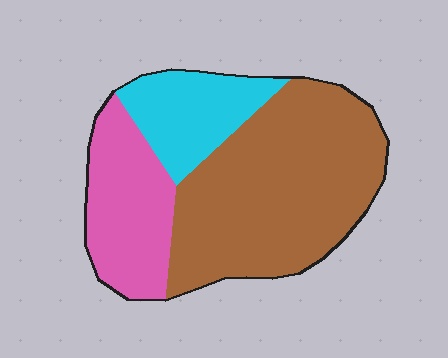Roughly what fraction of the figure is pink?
Pink covers about 25% of the figure.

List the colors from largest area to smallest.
From largest to smallest: brown, pink, cyan.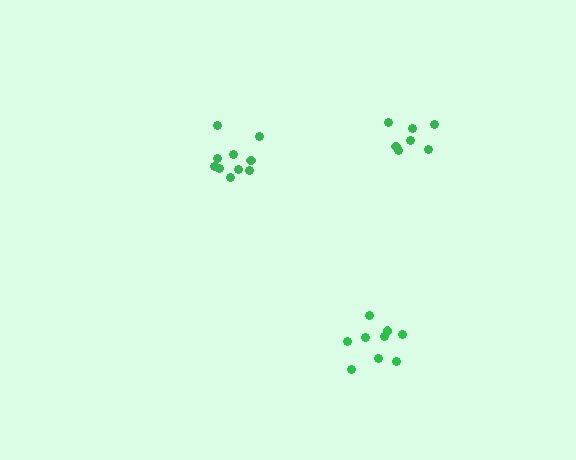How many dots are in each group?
Group 1: 10 dots, Group 2: 7 dots, Group 3: 9 dots (26 total).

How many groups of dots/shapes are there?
There are 3 groups.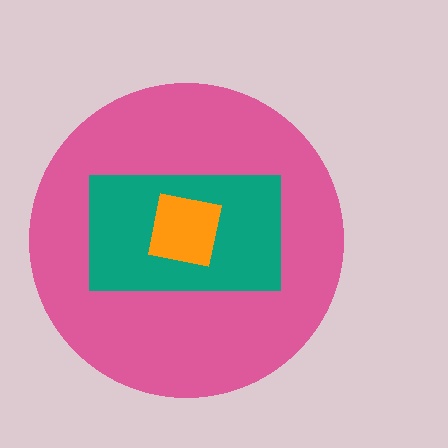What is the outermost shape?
The pink circle.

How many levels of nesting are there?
3.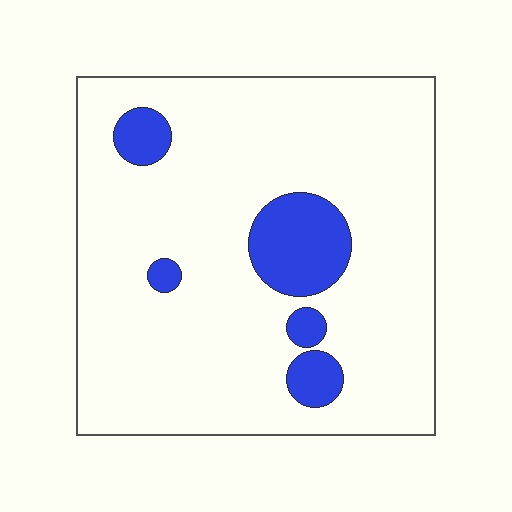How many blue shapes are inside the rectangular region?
5.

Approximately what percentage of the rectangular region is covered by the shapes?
Approximately 10%.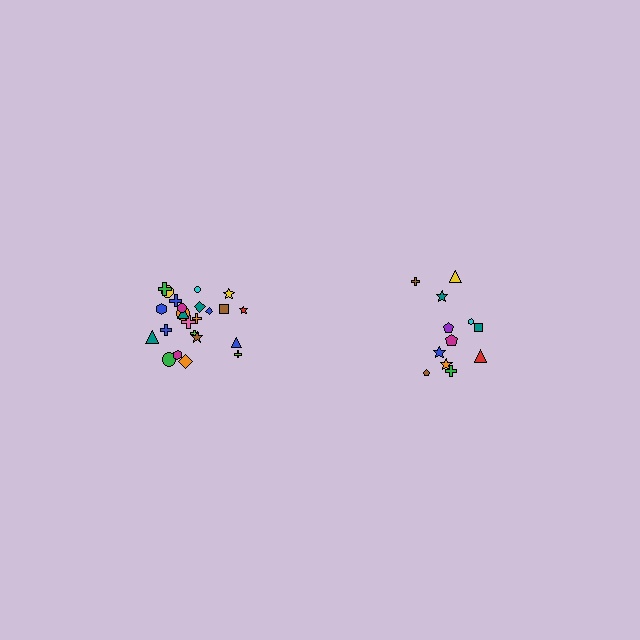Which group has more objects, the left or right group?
The left group.